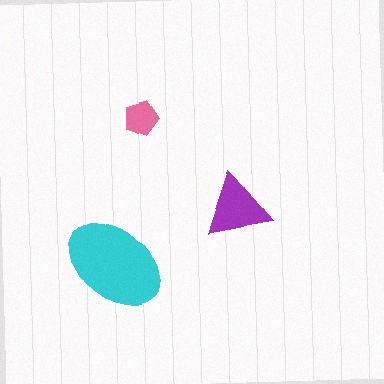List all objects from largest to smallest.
The cyan ellipse, the purple triangle, the pink pentagon.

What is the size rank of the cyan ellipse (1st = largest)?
1st.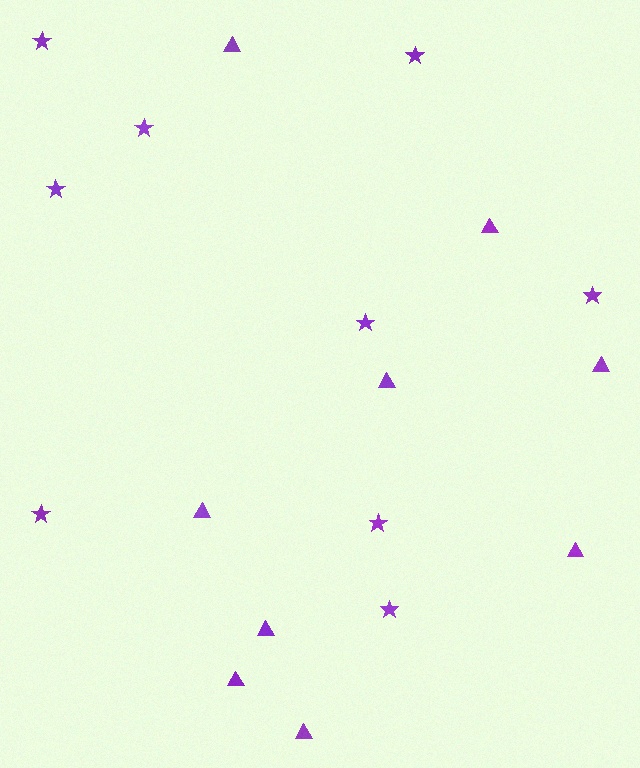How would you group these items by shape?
There are 2 groups: one group of stars (9) and one group of triangles (9).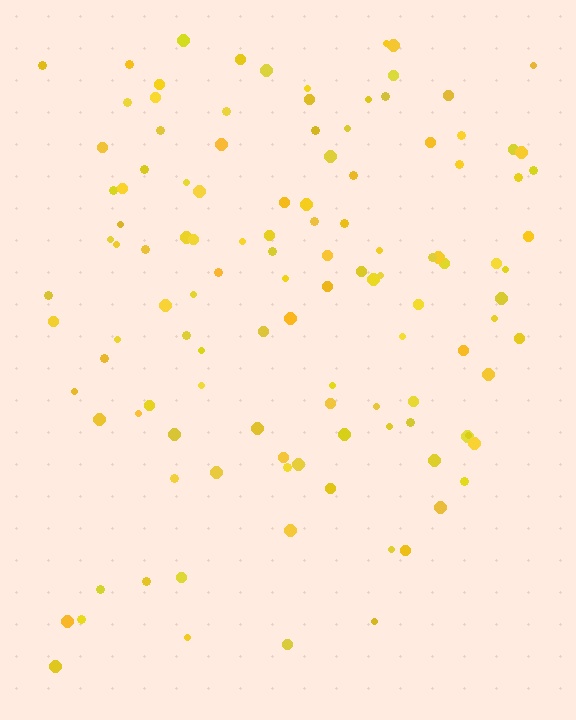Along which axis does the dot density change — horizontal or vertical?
Vertical.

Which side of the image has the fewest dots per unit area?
The bottom.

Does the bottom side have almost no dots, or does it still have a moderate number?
Still a moderate number, just noticeably fewer than the top.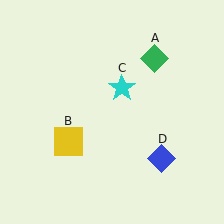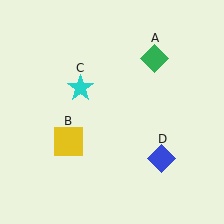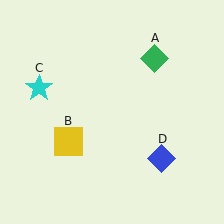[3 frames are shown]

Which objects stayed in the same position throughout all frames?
Green diamond (object A) and yellow square (object B) and blue diamond (object D) remained stationary.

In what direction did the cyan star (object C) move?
The cyan star (object C) moved left.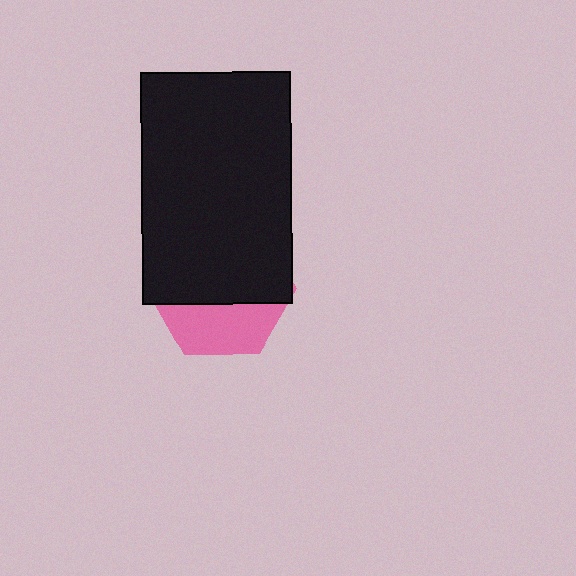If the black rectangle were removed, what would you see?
You would see the complete pink hexagon.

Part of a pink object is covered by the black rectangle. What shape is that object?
It is a hexagon.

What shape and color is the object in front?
The object in front is a black rectangle.